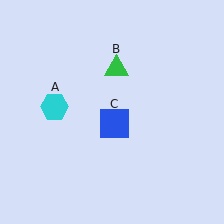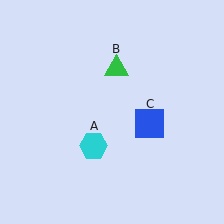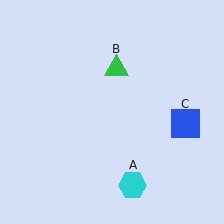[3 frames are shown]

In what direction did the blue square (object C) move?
The blue square (object C) moved right.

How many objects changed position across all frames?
2 objects changed position: cyan hexagon (object A), blue square (object C).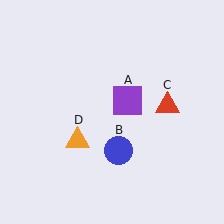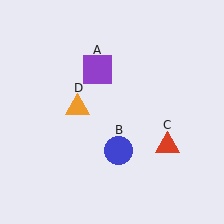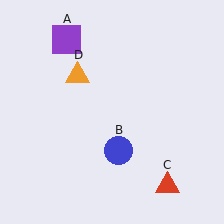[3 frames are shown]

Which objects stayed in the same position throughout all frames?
Blue circle (object B) remained stationary.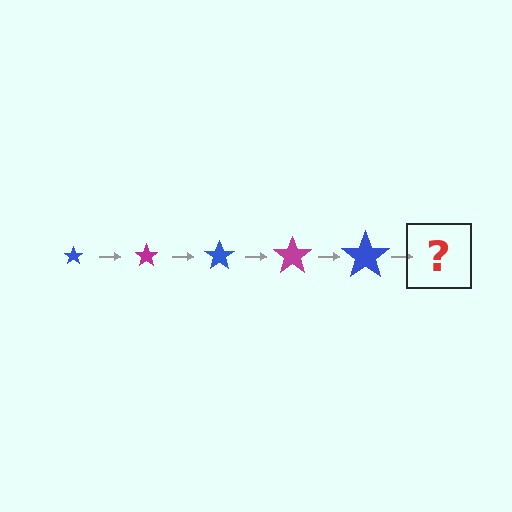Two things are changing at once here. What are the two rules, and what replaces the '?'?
The two rules are that the star grows larger each step and the color cycles through blue and magenta. The '?' should be a magenta star, larger than the previous one.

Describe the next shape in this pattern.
It should be a magenta star, larger than the previous one.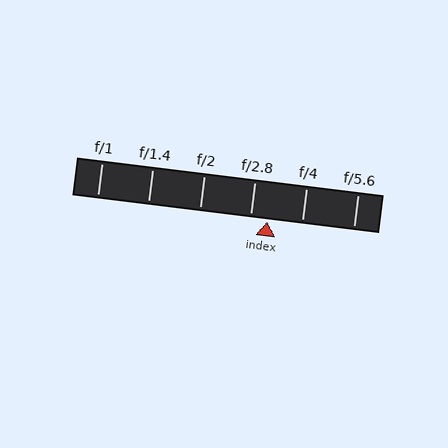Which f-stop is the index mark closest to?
The index mark is closest to f/2.8.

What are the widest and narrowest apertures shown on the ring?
The widest aperture shown is f/1 and the narrowest is f/5.6.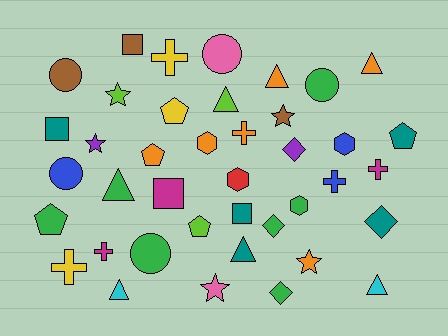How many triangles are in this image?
There are 7 triangles.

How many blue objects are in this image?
There are 3 blue objects.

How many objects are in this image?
There are 40 objects.